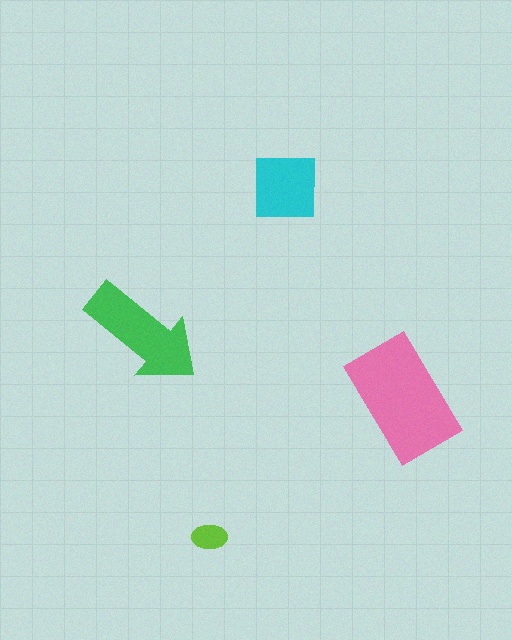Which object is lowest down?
The lime ellipse is bottommost.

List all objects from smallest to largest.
The lime ellipse, the cyan square, the green arrow, the pink rectangle.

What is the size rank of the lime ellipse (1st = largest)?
4th.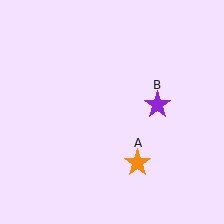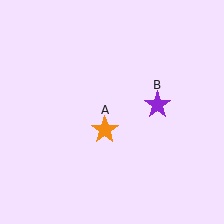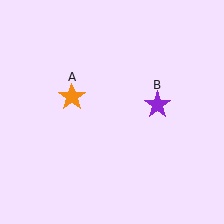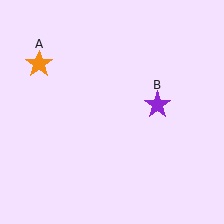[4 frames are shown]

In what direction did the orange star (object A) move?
The orange star (object A) moved up and to the left.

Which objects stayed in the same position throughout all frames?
Purple star (object B) remained stationary.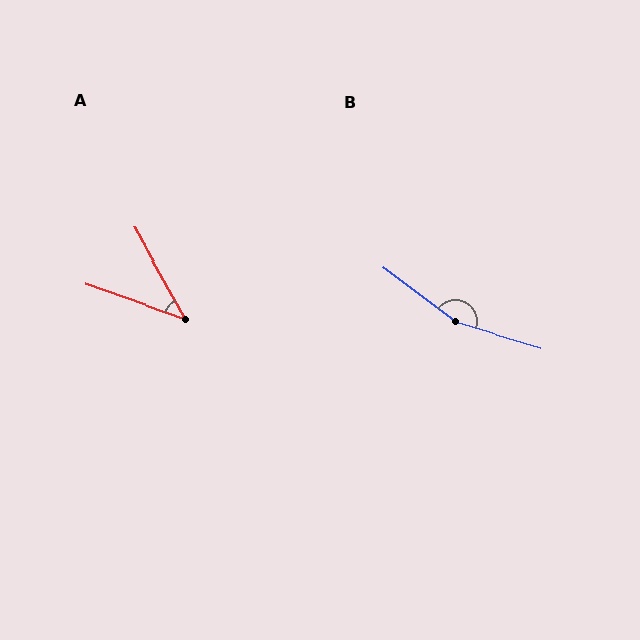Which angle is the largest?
B, at approximately 160 degrees.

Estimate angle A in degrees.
Approximately 41 degrees.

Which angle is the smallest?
A, at approximately 41 degrees.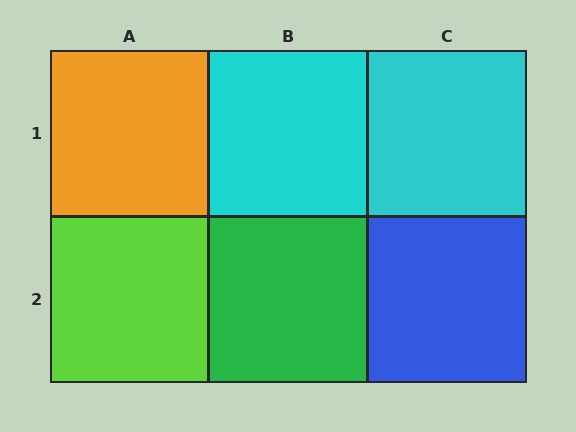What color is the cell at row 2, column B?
Green.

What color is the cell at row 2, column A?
Lime.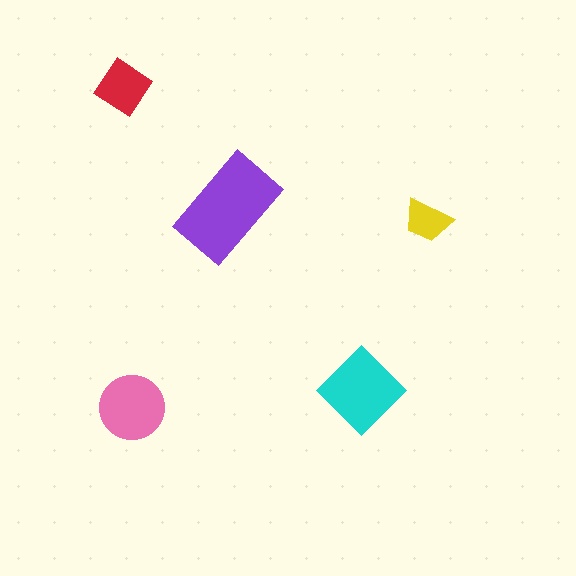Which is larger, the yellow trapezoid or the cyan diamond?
The cyan diamond.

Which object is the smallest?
The yellow trapezoid.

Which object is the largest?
The purple rectangle.